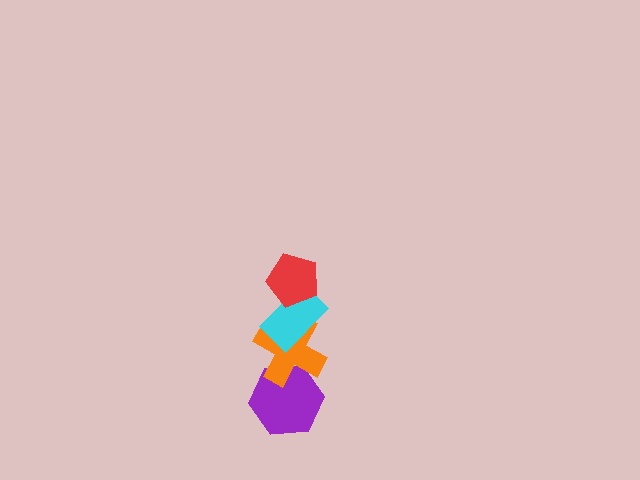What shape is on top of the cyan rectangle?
The red pentagon is on top of the cyan rectangle.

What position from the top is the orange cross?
The orange cross is 3rd from the top.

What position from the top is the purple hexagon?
The purple hexagon is 4th from the top.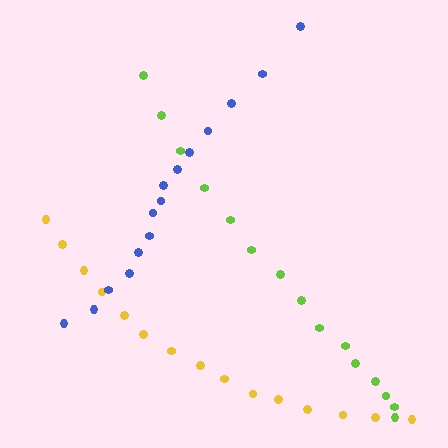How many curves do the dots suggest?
There are 3 distinct paths.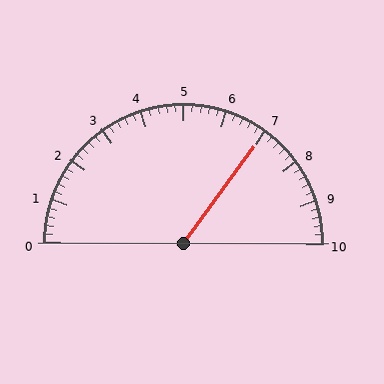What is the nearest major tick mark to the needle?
The nearest major tick mark is 7.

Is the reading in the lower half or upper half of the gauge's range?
The reading is in the upper half of the range (0 to 10).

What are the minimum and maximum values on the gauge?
The gauge ranges from 0 to 10.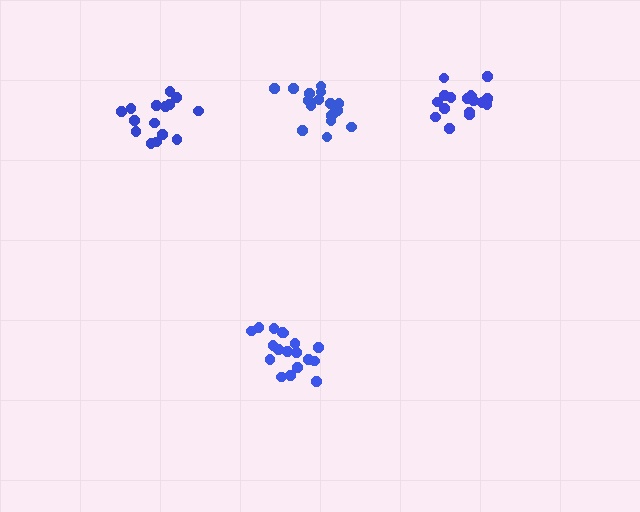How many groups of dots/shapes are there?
There are 4 groups.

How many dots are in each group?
Group 1: 15 dots, Group 2: 18 dots, Group 3: 18 dots, Group 4: 18 dots (69 total).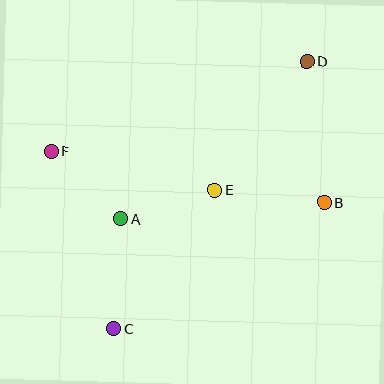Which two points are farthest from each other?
Points C and D are farthest from each other.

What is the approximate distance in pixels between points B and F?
The distance between B and F is approximately 277 pixels.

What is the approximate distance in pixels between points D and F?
The distance between D and F is approximately 271 pixels.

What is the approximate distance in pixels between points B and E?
The distance between B and E is approximately 110 pixels.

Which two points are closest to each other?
Points A and F are closest to each other.